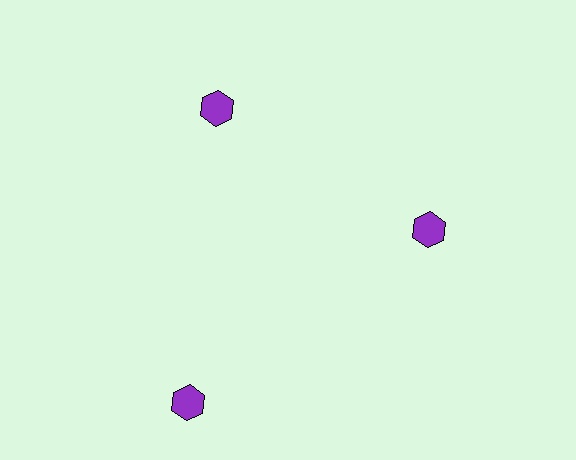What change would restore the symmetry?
The symmetry would be restored by moving it inward, back onto the ring so that all 3 hexagons sit at equal angles and equal distance from the center.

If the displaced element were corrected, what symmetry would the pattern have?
It would have 3-fold rotational symmetry — the pattern would map onto itself every 120 degrees.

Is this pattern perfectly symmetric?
No. The 3 purple hexagons are arranged in a ring, but one element near the 7 o'clock position is pushed outward from the center, breaking the 3-fold rotational symmetry.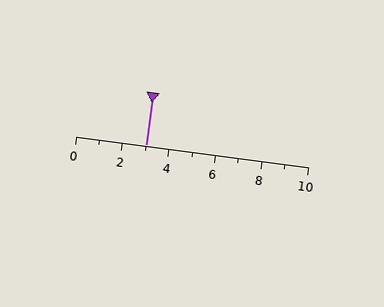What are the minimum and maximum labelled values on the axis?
The axis runs from 0 to 10.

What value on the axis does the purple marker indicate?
The marker indicates approximately 3.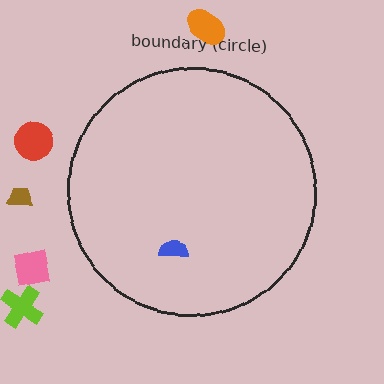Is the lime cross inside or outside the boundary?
Outside.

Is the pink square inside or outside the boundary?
Outside.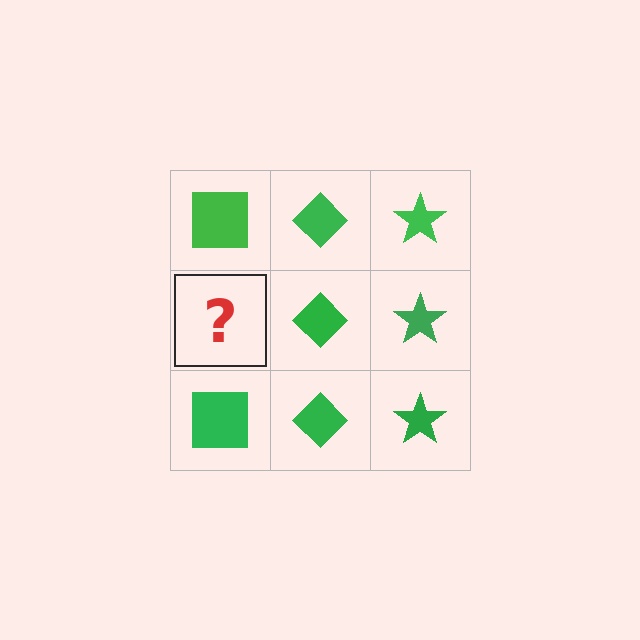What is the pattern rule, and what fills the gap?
The rule is that each column has a consistent shape. The gap should be filled with a green square.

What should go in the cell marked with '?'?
The missing cell should contain a green square.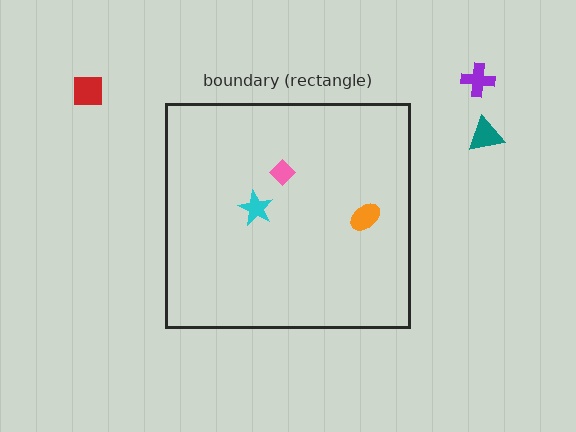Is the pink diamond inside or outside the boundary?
Inside.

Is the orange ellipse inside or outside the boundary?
Inside.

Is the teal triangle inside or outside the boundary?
Outside.